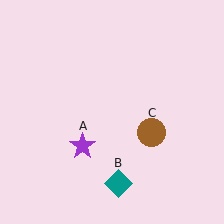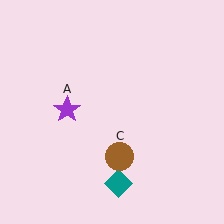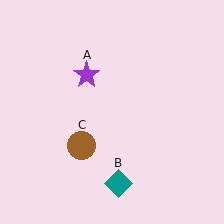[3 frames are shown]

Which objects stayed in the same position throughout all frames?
Teal diamond (object B) remained stationary.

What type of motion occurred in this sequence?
The purple star (object A), brown circle (object C) rotated clockwise around the center of the scene.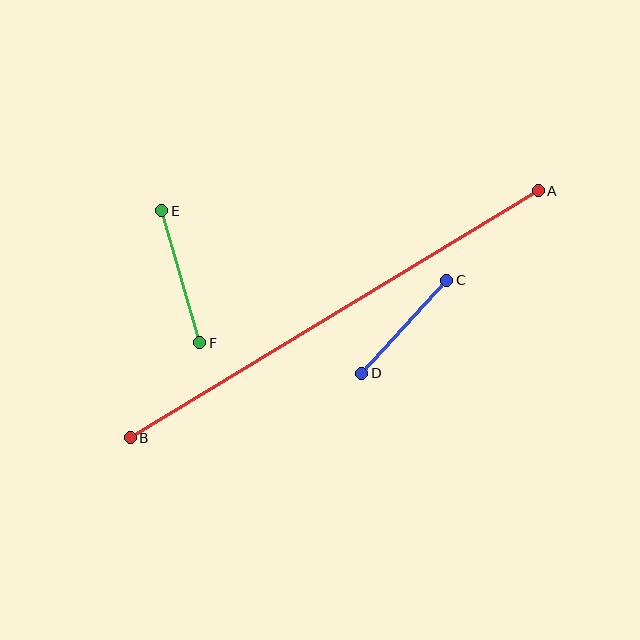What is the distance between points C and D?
The distance is approximately 126 pixels.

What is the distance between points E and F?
The distance is approximately 137 pixels.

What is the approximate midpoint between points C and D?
The midpoint is at approximately (404, 327) pixels.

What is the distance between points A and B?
The distance is approximately 477 pixels.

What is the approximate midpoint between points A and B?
The midpoint is at approximately (334, 314) pixels.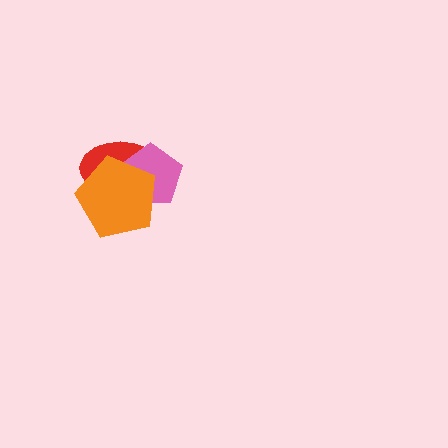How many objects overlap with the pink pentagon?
2 objects overlap with the pink pentagon.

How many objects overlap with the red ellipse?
2 objects overlap with the red ellipse.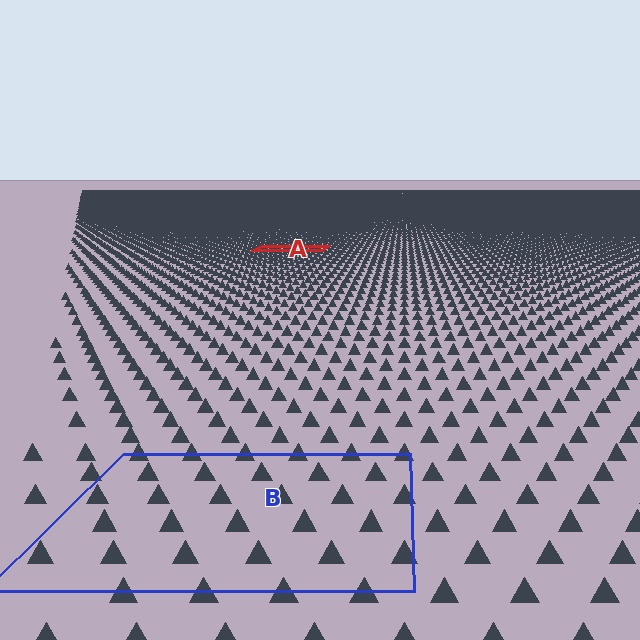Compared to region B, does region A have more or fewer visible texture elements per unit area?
Region A has more texture elements per unit area — they are packed more densely because it is farther away.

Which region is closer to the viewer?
Region B is closer. The texture elements there are larger and more spread out.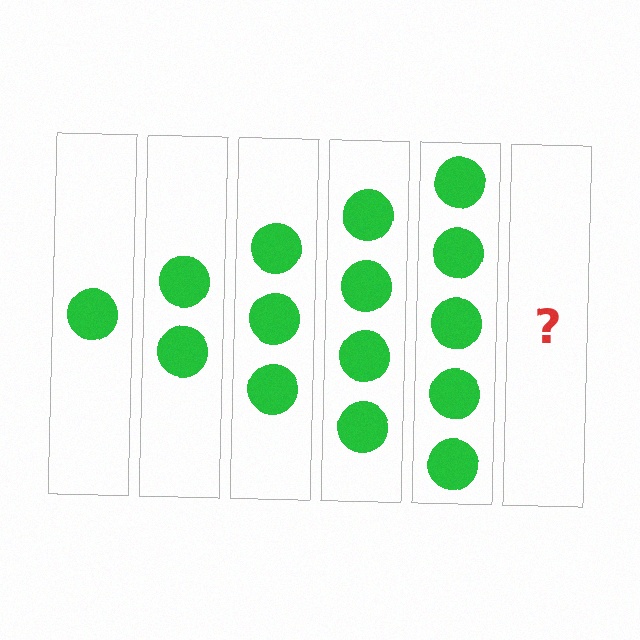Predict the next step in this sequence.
The next step is 6 circles.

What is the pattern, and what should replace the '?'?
The pattern is that each step adds one more circle. The '?' should be 6 circles.